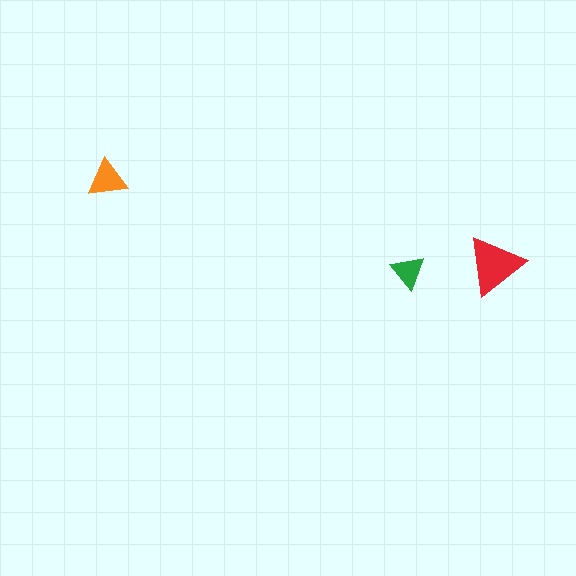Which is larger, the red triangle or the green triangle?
The red one.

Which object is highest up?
The orange triangle is topmost.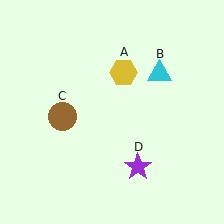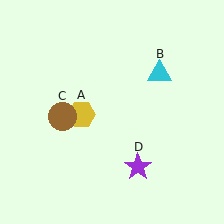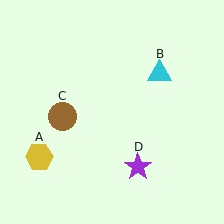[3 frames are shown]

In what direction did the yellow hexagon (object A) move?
The yellow hexagon (object A) moved down and to the left.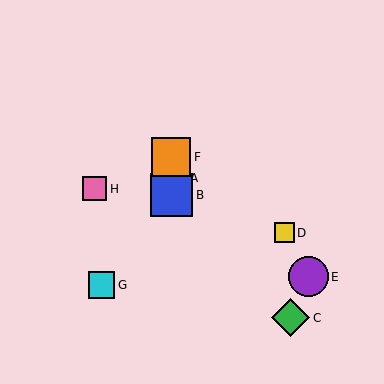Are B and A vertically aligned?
Yes, both are at x≈171.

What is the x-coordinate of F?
Object F is at x≈171.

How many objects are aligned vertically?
3 objects (A, B, F) are aligned vertically.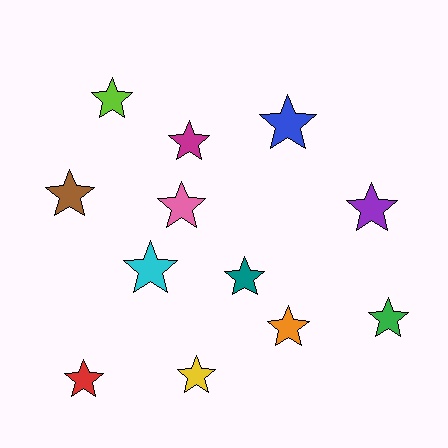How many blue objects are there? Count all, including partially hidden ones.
There is 1 blue object.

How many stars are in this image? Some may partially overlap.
There are 12 stars.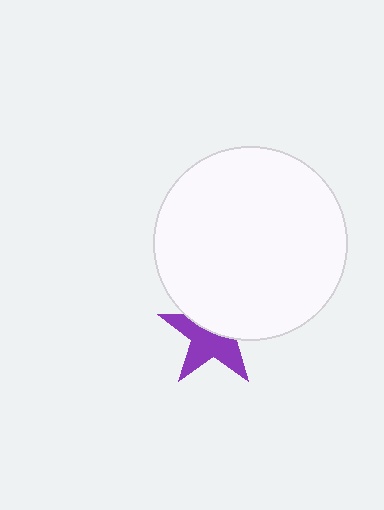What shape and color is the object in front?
The object in front is a white circle.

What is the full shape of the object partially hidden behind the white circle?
The partially hidden object is a purple star.